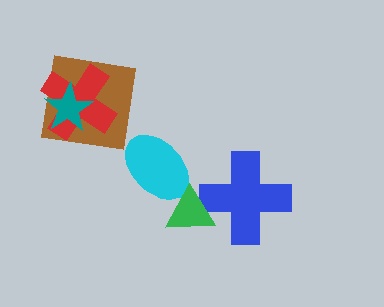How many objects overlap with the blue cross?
1 object overlaps with the blue cross.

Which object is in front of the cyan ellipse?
The green triangle is in front of the cyan ellipse.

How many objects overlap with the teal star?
2 objects overlap with the teal star.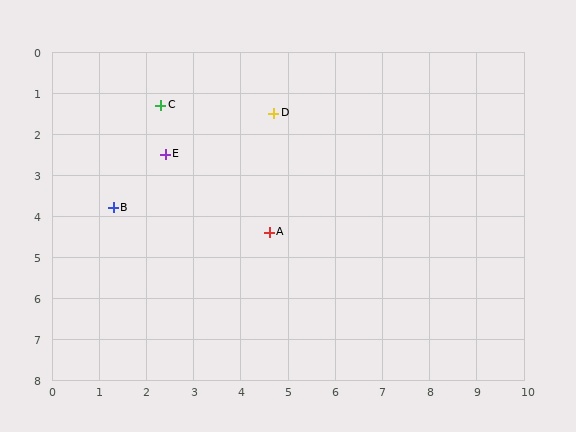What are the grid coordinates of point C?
Point C is at approximately (2.3, 1.3).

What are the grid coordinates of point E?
Point E is at approximately (2.4, 2.5).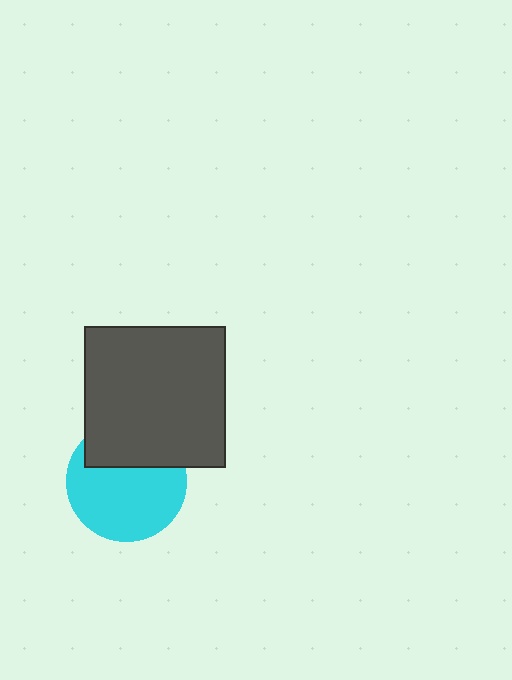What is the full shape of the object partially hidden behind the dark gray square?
The partially hidden object is a cyan circle.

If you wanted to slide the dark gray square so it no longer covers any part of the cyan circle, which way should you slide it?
Slide it up — that is the most direct way to separate the two shapes.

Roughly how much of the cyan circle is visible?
Most of it is visible (roughly 67%).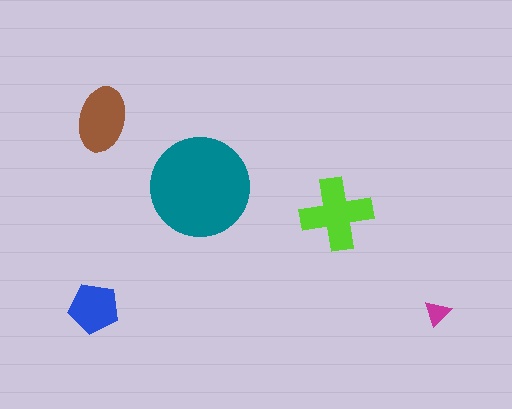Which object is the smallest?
The magenta triangle.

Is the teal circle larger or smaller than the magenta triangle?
Larger.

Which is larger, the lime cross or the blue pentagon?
The lime cross.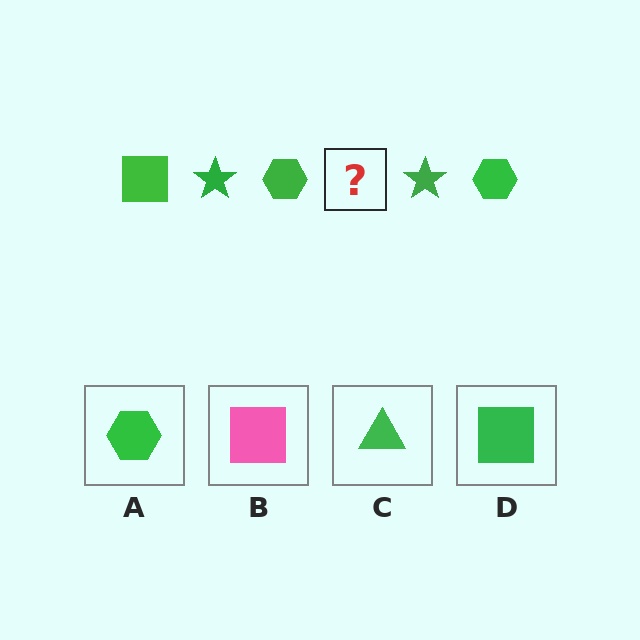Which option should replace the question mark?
Option D.